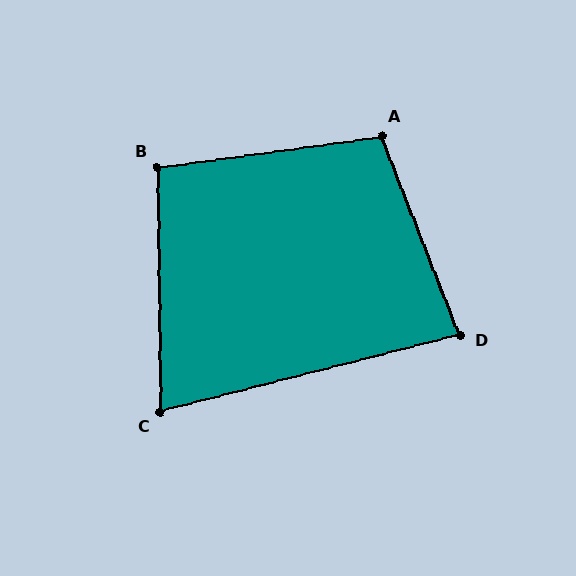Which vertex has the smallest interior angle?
C, at approximately 76 degrees.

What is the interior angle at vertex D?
Approximately 83 degrees (acute).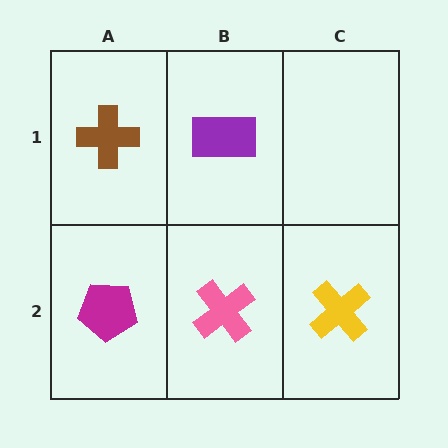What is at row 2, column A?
A magenta pentagon.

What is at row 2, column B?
A pink cross.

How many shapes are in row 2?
3 shapes.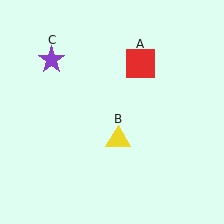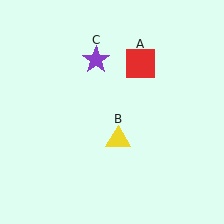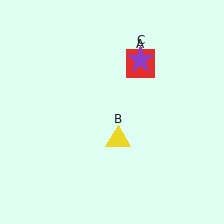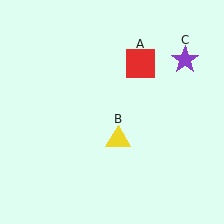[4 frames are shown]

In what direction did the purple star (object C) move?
The purple star (object C) moved right.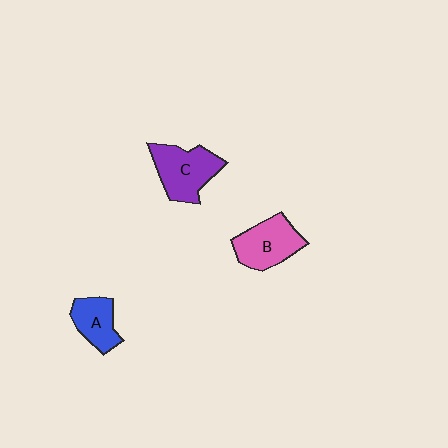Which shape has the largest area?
Shape C (purple).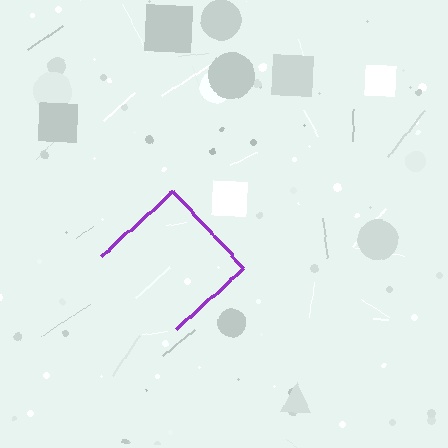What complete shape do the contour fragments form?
The contour fragments form a diamond.